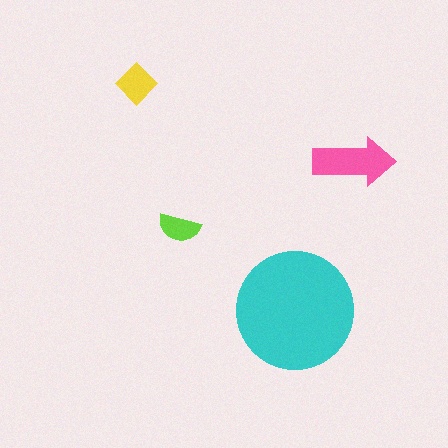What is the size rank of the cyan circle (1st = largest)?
1st.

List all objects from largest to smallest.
The cyan circle, the pink arrow, the yellow diamond, the lime semicircle.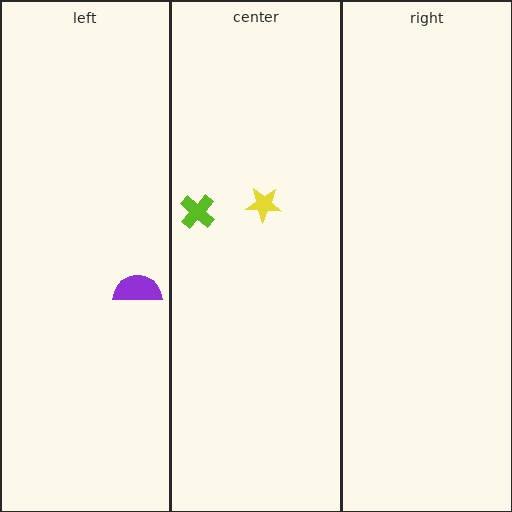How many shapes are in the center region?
2.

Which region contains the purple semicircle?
The left region.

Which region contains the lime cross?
The center region.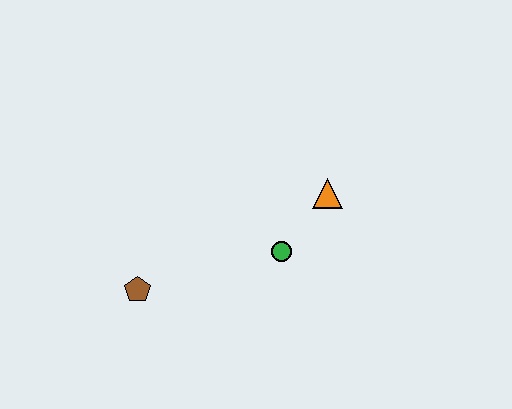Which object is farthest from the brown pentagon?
The orange triangle is farthest from the brown pentagon.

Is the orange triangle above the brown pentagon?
Yes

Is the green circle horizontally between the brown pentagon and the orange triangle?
Yes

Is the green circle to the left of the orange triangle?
Yes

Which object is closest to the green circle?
The orange triangle is closest to the green circle.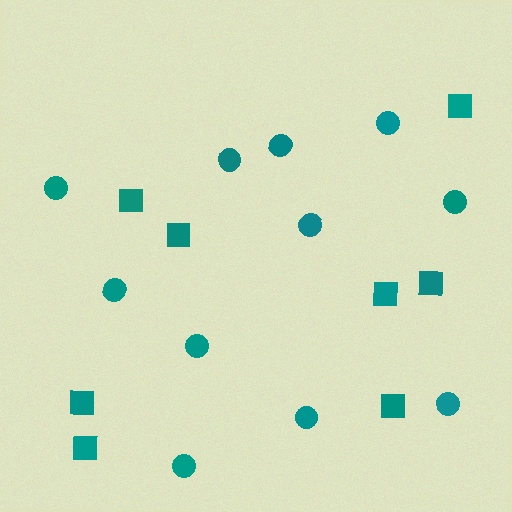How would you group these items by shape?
There are 2 groups: one group of circles (11) and one group of squares (8).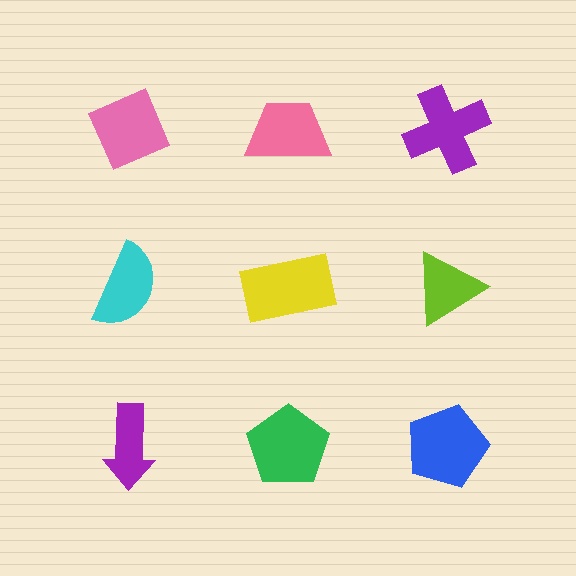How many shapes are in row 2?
3 shapes.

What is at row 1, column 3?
A purple cross.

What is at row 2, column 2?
A yellow rectangle.